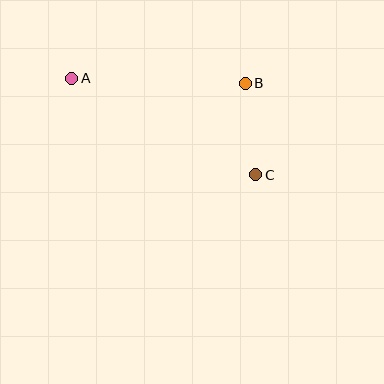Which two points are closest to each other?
Points B and C are closest to each other.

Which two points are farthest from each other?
Points A and C are farthest from each other.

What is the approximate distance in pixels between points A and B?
The distance between A and B is approximately 173 pixels.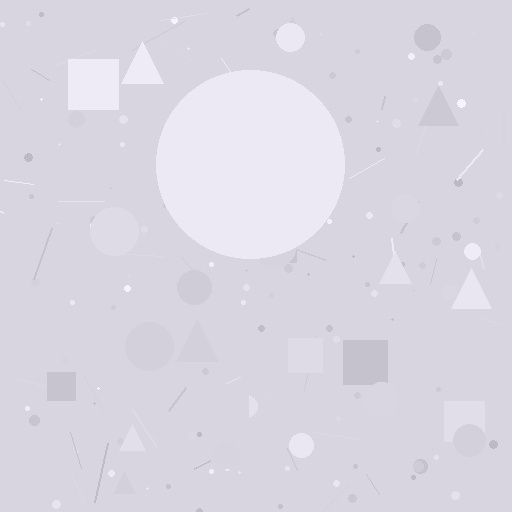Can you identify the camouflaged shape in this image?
The camouflaged shape is a circle.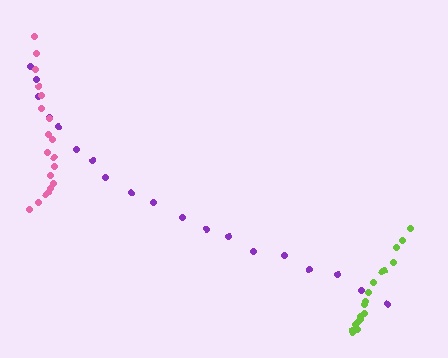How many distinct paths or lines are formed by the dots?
There are 3 distinct paths.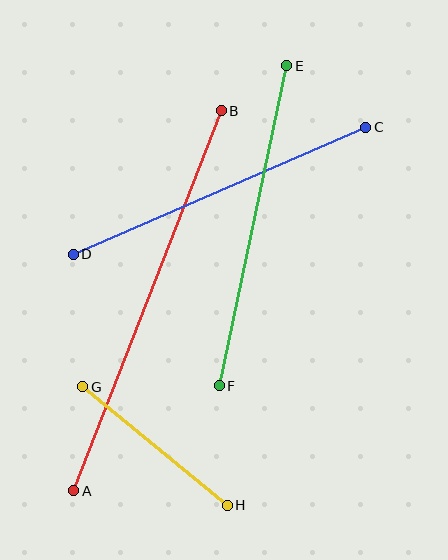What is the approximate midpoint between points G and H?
The midpoint is at approximately (155, 446) pixels.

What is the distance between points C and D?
The distance is approximately 319 pixels.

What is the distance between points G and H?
The distance is approximately 187 pixels.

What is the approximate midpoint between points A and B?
The midpoint is at approximately (147, 301) pixels.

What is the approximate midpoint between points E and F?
The midpoint is at approximately (253, 226) pixels.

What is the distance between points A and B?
The distance is approximately 408 pixels.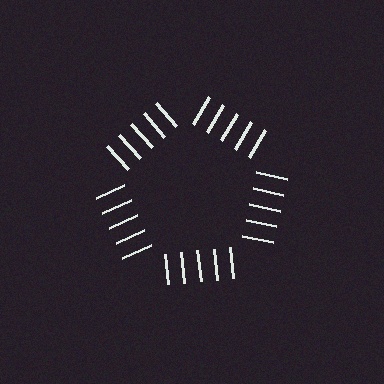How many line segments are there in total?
25 — 5 along each of the 5 edges.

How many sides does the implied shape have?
5 sides — the line-ends trace a pentagon.